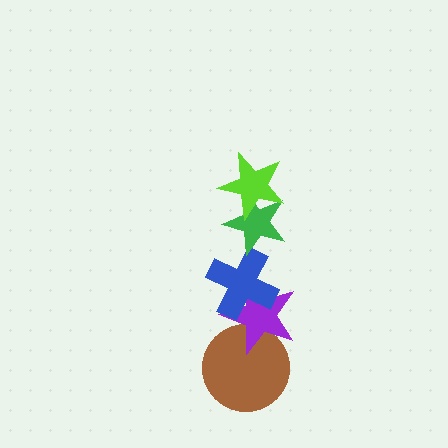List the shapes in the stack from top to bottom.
From top to bottom: the lime star, the green star, the blue cross, the purple star, the brown circle.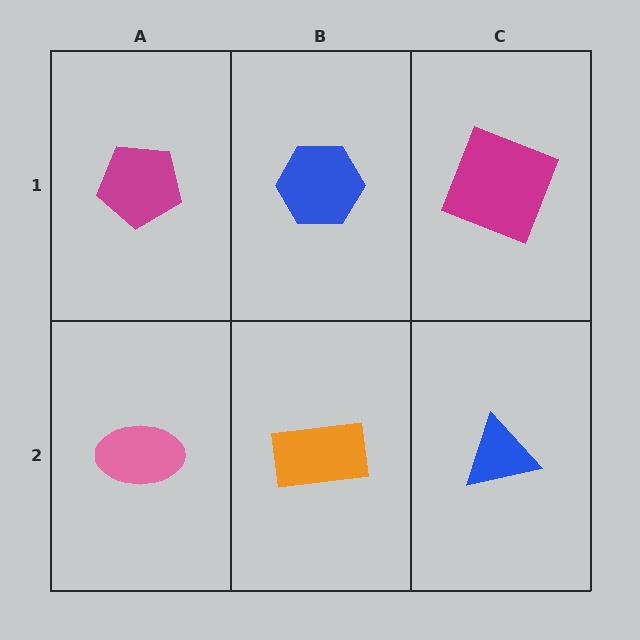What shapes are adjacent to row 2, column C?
A magenta square (row 1, column C), an orange rectangle (row 2, column B).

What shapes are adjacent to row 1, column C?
A blue triangle (row 2, column C), a blue hexagon (row 1, column B).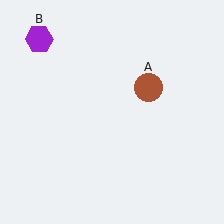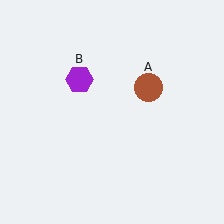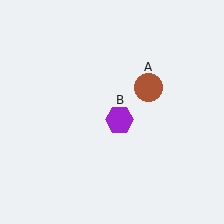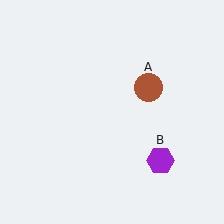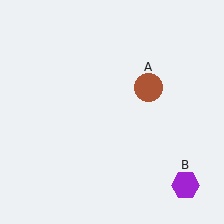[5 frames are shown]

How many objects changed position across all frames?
1 object changed position: purple hexagon (object B).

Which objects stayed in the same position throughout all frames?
Brown circle (object A) remained stationary.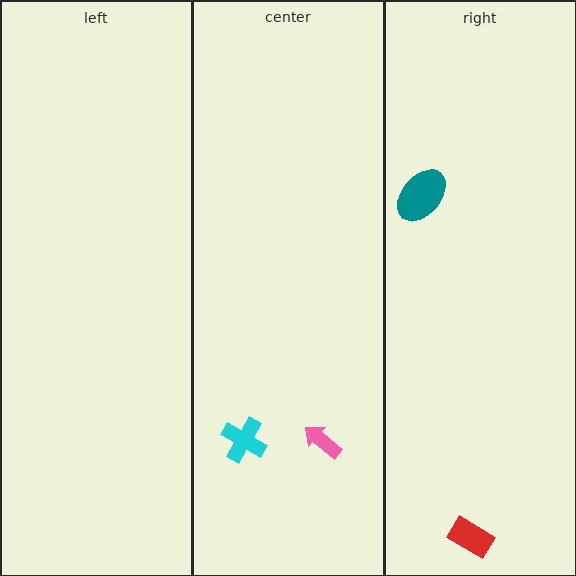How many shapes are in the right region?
2.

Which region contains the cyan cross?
The center region.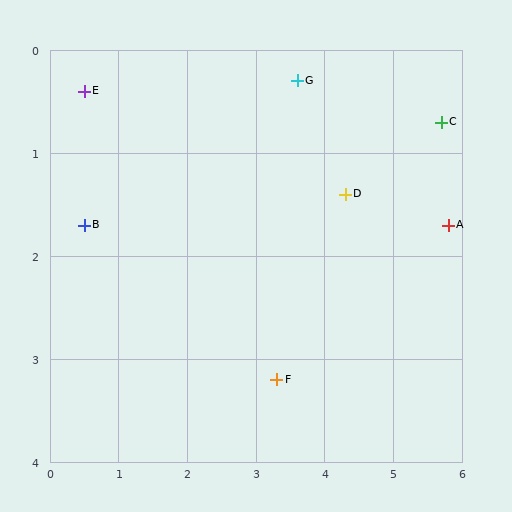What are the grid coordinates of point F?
Point F is at approximately (3.3, 3.2).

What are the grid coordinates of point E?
Point E is at approximately (0.5, 0.4).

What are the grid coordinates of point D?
Point D is at approximately (4.3, 1.4).